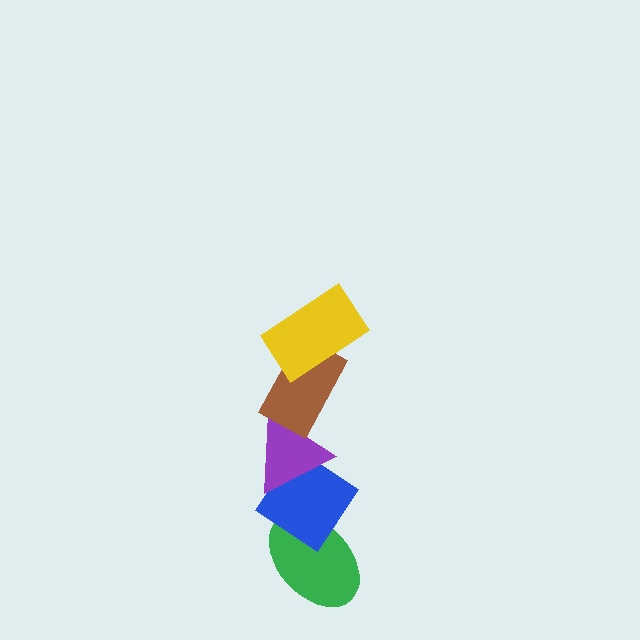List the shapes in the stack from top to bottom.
From top to bottom: the yellow rectangle, the brown rectangle, the purple triangle, the blue diamond, the green ellipse.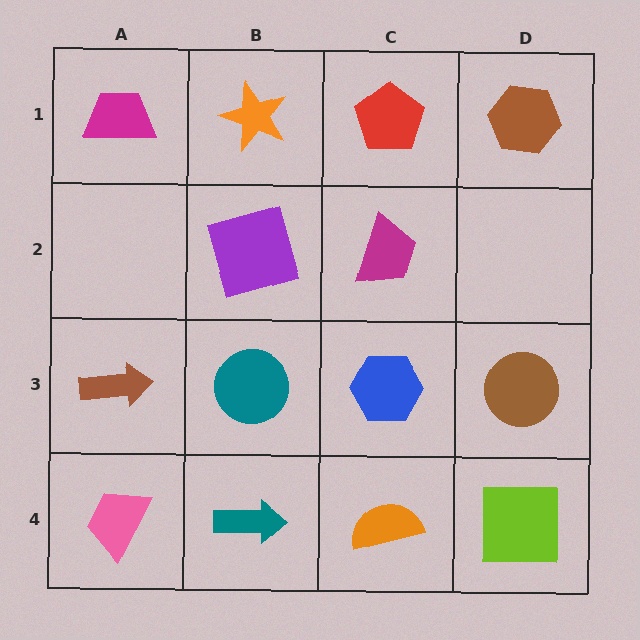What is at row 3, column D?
A brown circle.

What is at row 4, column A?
A pink trapezoid.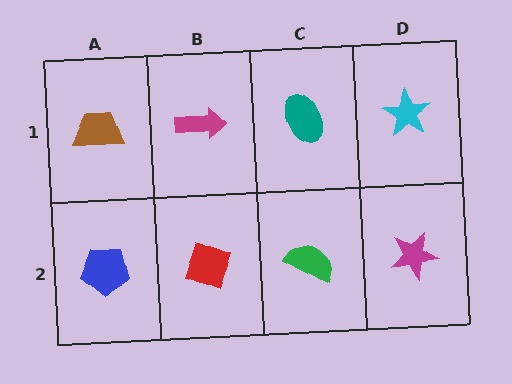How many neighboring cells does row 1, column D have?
2.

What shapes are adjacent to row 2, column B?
A magenta arrow (row 1, column B), a blue pentagon (row 2, column A), a green semicircle (row 2, column C).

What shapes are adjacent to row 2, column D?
A cyan star (row 1, column D), a green semicircle (row 2, column C).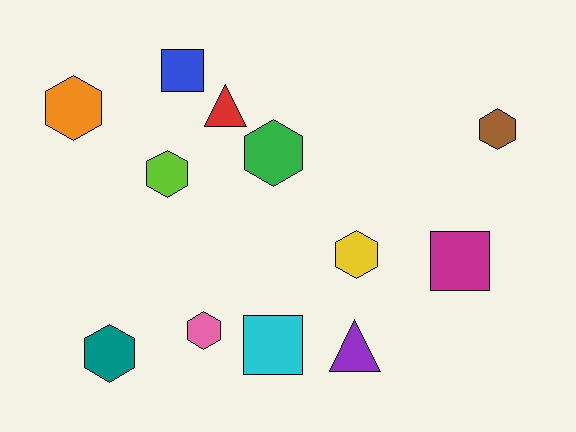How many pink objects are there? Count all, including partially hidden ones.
There is 1 pink object.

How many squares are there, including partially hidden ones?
There are 3 squares.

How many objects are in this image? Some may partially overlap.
There are 12 objects.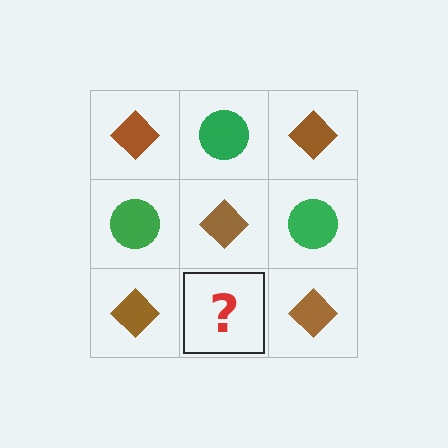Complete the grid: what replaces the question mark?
The question mark should be replaced with a green circle.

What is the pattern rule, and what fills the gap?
The rule is that it alternates brown diamond and green circle in a checkerboard pattern. The gap should be filled with a green circle.